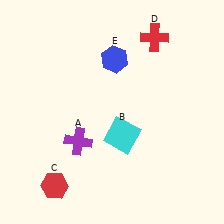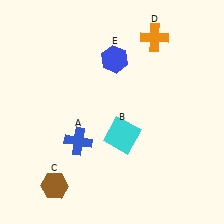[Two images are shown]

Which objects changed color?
A changed from purple to blue. C changed from red to brown. D changed from red to orange.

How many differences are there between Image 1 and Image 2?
There are 3 differences between the two images.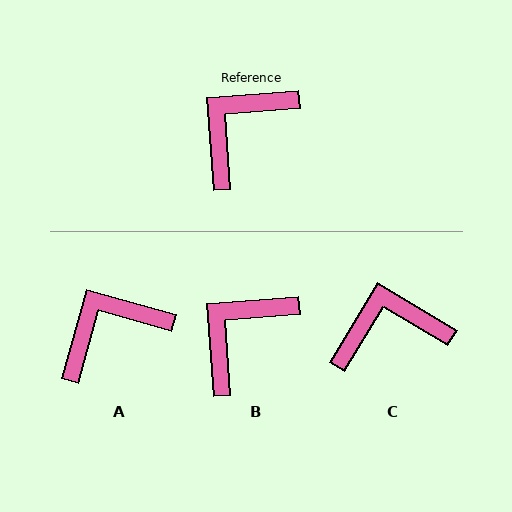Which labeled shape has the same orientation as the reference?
B.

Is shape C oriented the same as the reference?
No, it is off by about 35 degrees.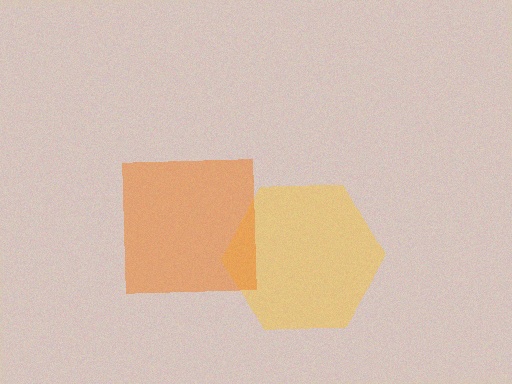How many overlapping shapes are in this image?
There are 2 overlapping shapes in the image.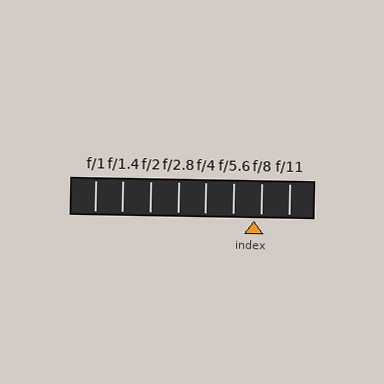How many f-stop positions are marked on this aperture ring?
There are 8 f-stop positions marked.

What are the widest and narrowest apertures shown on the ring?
The widest aperture shown is f/1 and the narrowest is f/11.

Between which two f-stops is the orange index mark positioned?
The index mark is between f/5.6 and f/8.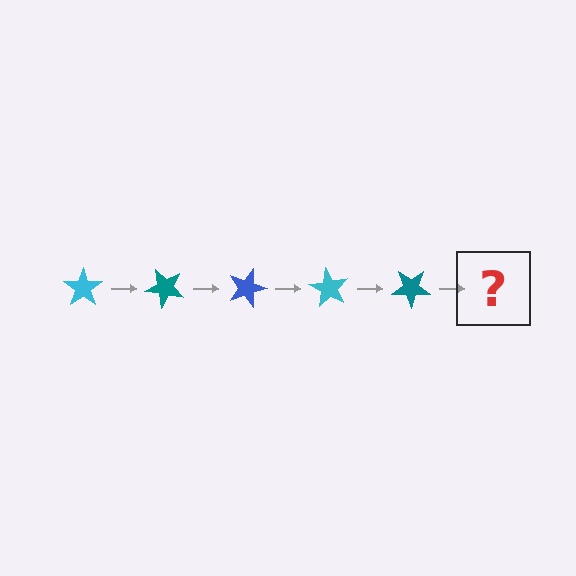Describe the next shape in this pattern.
It should be a blue star, rotated 225 degrees from the start.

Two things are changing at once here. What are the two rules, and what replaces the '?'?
The two rules are that it rotates 45 degrees each step and the color cycles through cyan, teal, and blue. The '?' should be a blue star, rotated 225 degrees from the start.